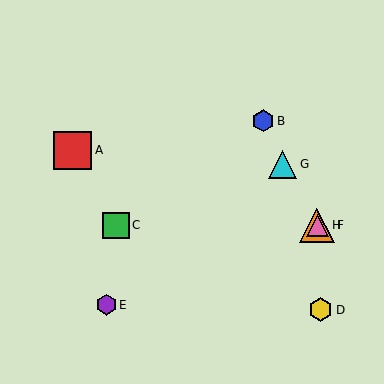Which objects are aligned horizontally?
Objects C, F, H are aligned horizontally.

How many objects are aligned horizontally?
3 objects (C, F, H) are aligned horizontally.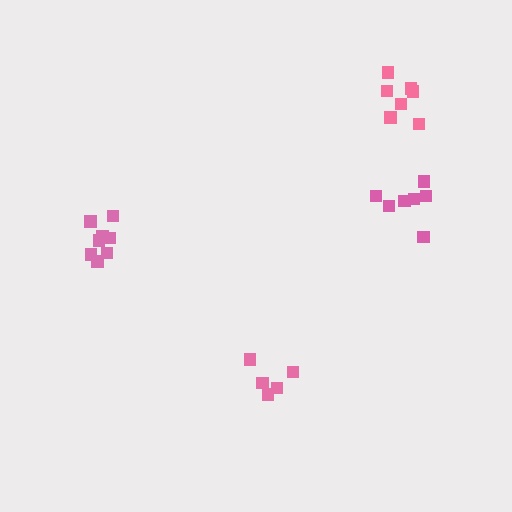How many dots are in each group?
Group 1: 7 dots, Group 2: 8 dots, Group 3: 5 dots, Group 4: 7 dots (27 total).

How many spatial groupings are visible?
There are 4 spatial groupings.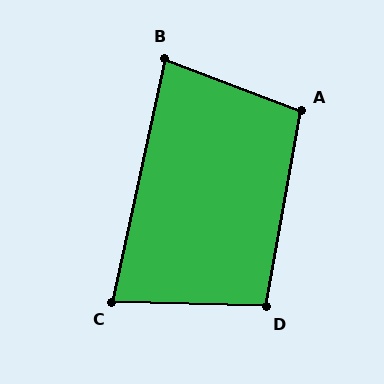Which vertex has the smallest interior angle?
C, at approximately 79 degrees.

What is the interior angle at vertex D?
Approximately 99 degrees (obtuse).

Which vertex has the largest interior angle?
A, at approximately 101 degrees.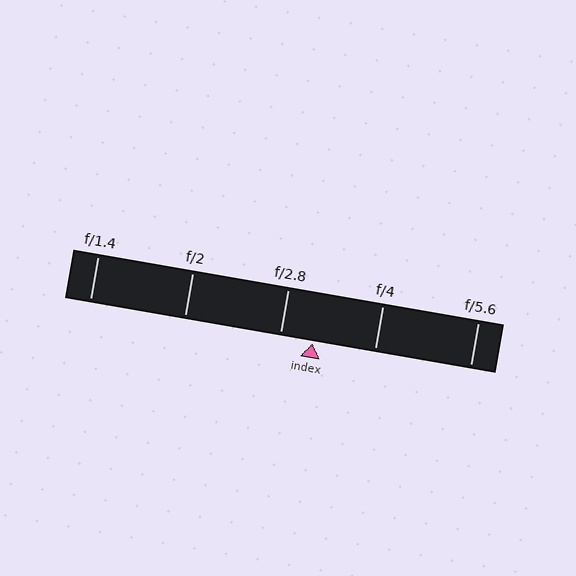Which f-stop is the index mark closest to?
The index mark is closest to f/2.8.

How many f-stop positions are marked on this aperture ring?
There are 5 f-stop positions marked.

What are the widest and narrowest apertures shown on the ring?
The widest aperture shown is f/1.4 and the narrowest is f/5.6.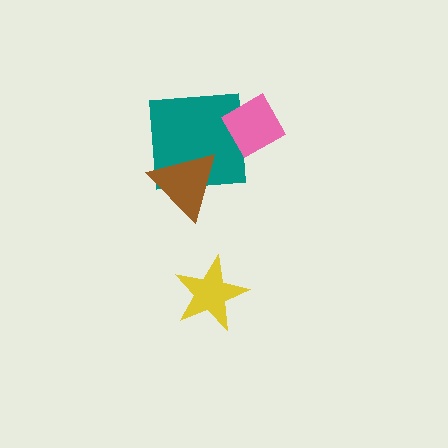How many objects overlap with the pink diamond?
1 object overlaps with the pink diamond.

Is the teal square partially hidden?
Yes, it is partially covered by another shape.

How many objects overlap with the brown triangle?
1 object overlaps with the brown triangle.